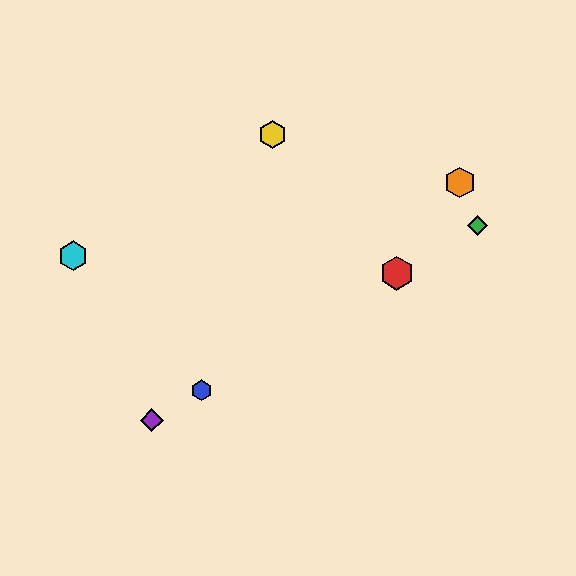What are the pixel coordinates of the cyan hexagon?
The cyan hexagon is at (73, 256).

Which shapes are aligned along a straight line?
The red hexagon, the blue hexagon, the green diamond, the purple diamond are aligned along a straight line.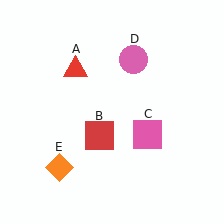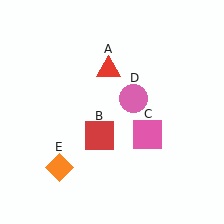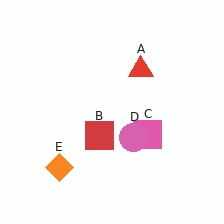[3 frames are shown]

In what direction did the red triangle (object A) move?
The red triangle (object A) moved right.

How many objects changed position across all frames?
2 objects changed position: red triangle (object A), pink circle (object D).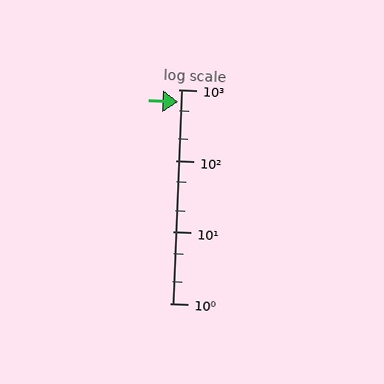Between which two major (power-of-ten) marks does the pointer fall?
The pointer is between 100 and 1000.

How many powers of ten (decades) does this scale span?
The scale spans 3 decades, from 1 to 1000.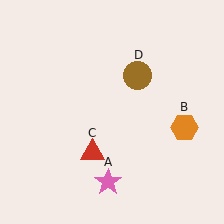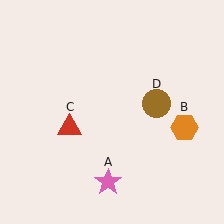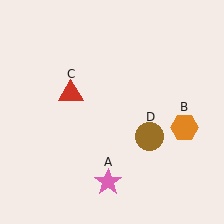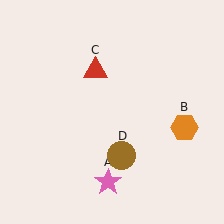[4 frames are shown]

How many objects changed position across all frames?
2 objects changed position: red triangle (object C), brown circle (object D).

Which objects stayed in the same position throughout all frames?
Pink star (object A) and orange hexagon (object B) remained stationary.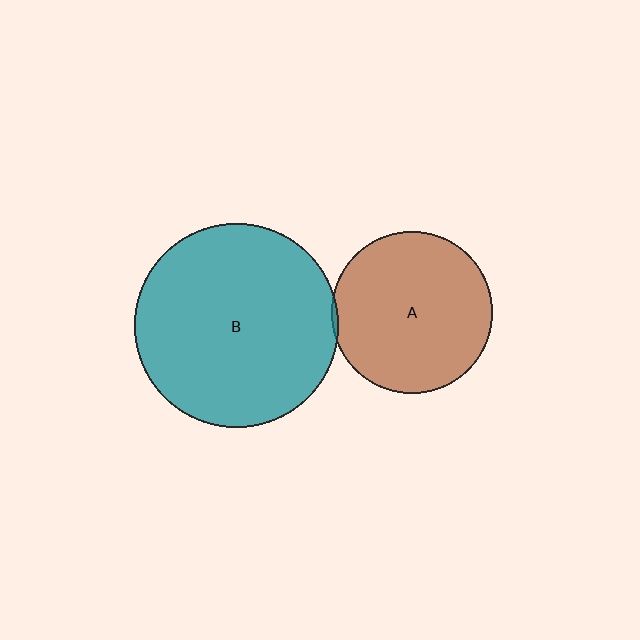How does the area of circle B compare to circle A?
Approximately 1.6 times.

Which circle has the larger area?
Circle B (teal).